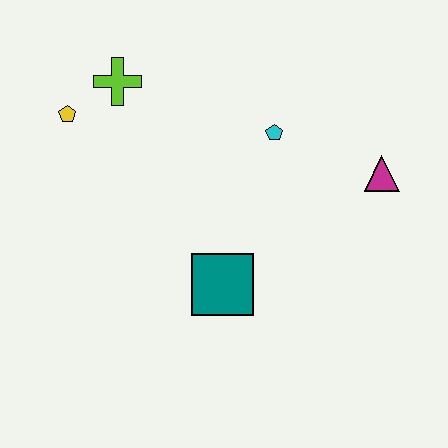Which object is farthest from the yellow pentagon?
The magenta triangle is farthest from the yellow pentagon.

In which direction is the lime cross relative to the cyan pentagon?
The lime cross is to the left of the cyan pentagon.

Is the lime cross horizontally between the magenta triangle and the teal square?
No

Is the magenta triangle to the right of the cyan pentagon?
Yes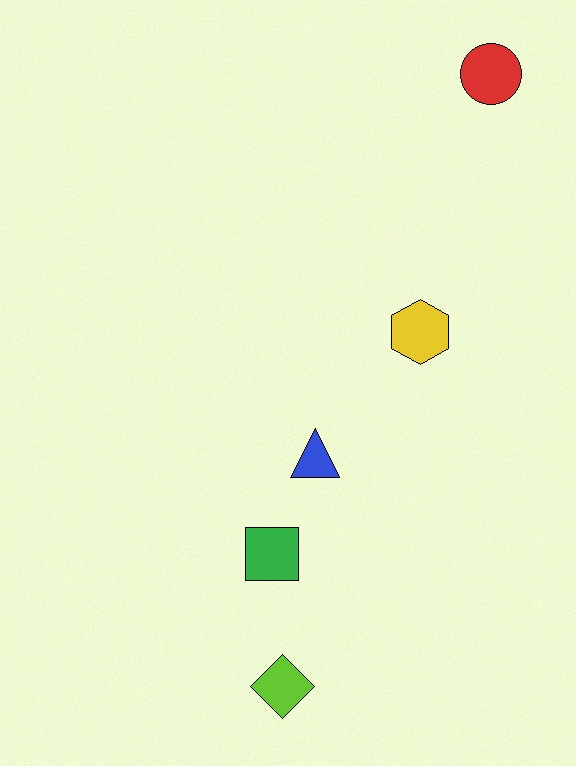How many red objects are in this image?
There is 1 red object.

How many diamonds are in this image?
There is 1 diamond.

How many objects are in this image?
There are 5 objects.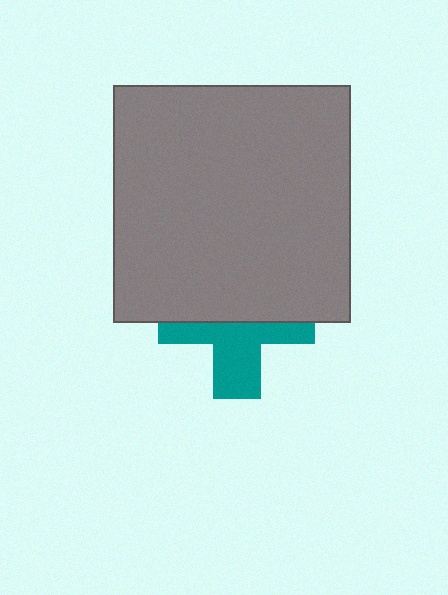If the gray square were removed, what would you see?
You would see the complete teal cross.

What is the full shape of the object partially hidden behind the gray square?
The partially hidden object is a teal cross.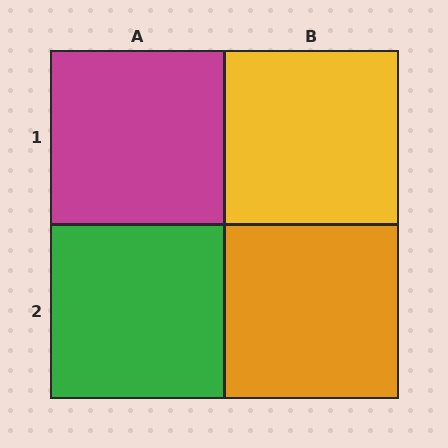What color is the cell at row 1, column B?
Yellow.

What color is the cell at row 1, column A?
Magenta.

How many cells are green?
1 cell is green.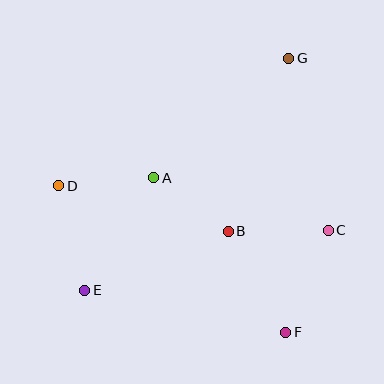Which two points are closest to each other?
Points A and B are closest to each other.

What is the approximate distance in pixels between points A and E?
The distance between A and E is approximately 132 pixels.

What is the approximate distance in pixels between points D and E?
The distance between D and E is approximately 107 pixels.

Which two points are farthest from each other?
Points E and G are farthest from each other.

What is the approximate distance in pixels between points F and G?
The distance between F and G is approximately 274 pixels.